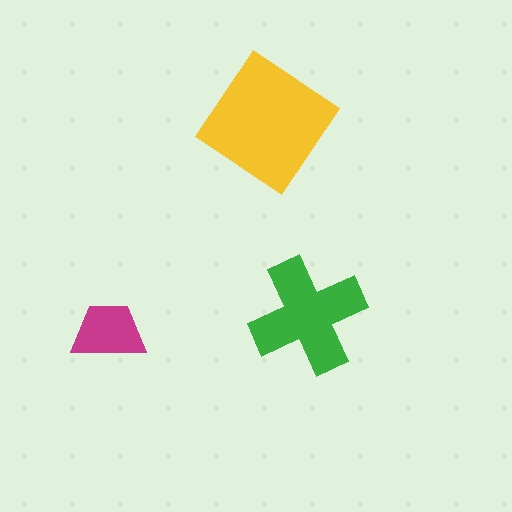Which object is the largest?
The yellow diamond.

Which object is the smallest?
The magenta trapezoid.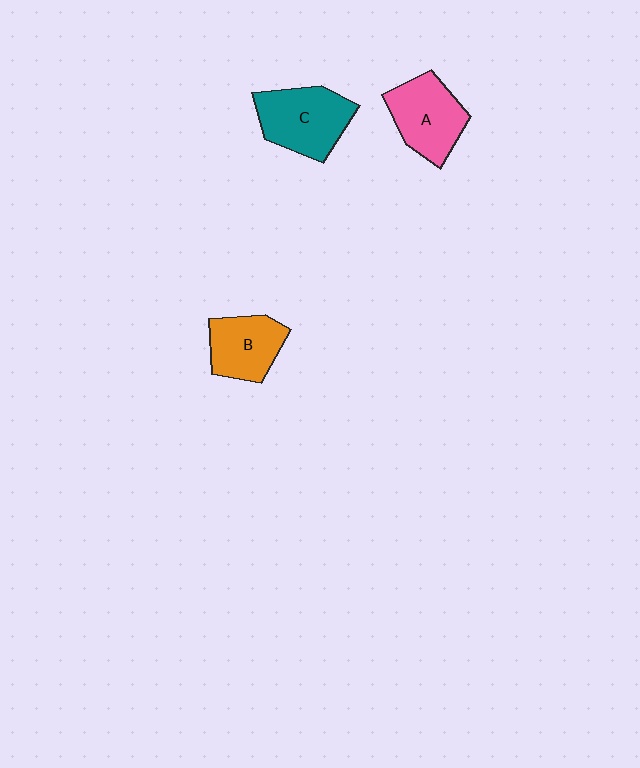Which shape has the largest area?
Shape C (teal).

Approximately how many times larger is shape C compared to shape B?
Approximately 1.3 times.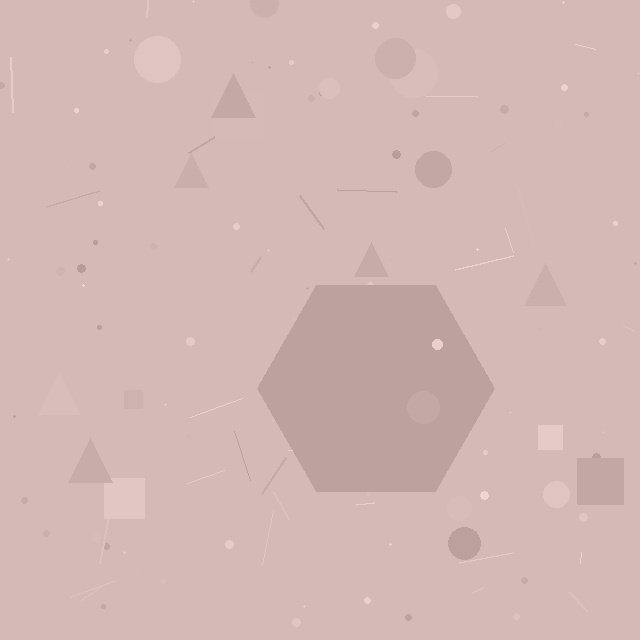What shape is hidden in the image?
A hexagon is hidden in the image.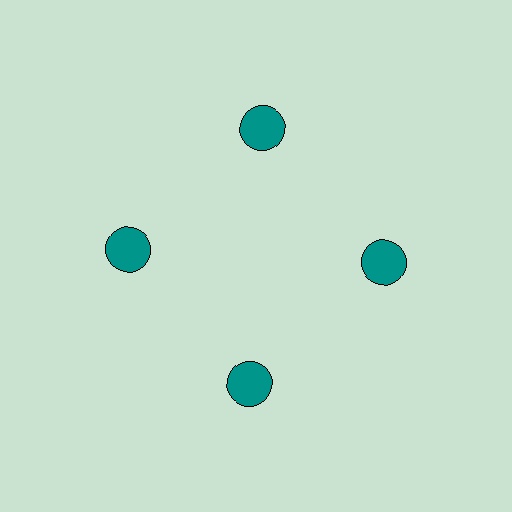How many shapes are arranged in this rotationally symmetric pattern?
There are 4 shapes, arranged in 4 groups of 1.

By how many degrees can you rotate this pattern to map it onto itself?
The pattern maps onto itself every 90 degrees of rotation.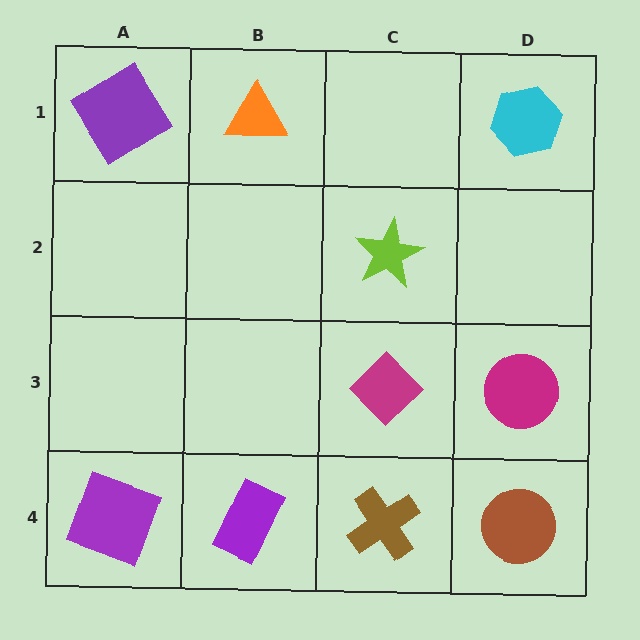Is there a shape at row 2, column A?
No, that cell is empty.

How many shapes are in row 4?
4 shapes.